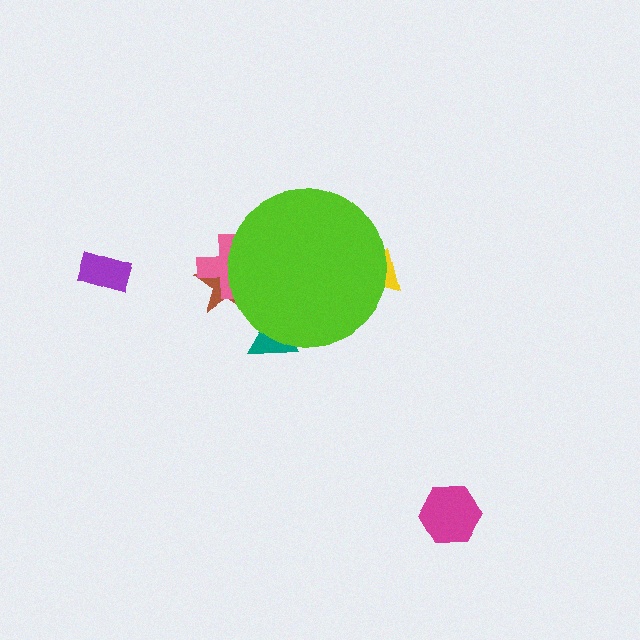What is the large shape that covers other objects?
A lime circle.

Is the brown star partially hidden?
Yes, the brown star is partially hidden behind the lime circle.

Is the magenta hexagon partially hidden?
No, the magenta hexagon is fully visible.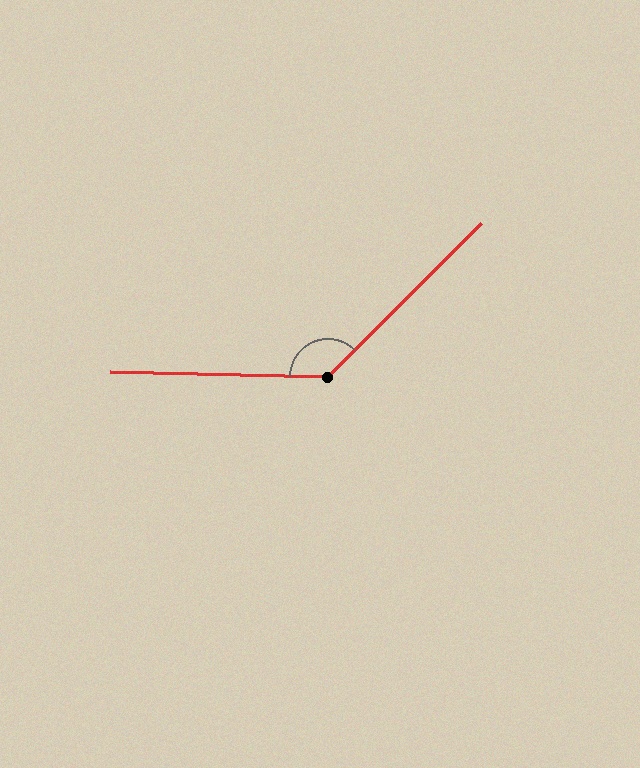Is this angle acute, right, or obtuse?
It is obtuse.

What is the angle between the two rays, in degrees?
Approximately 133 degrees.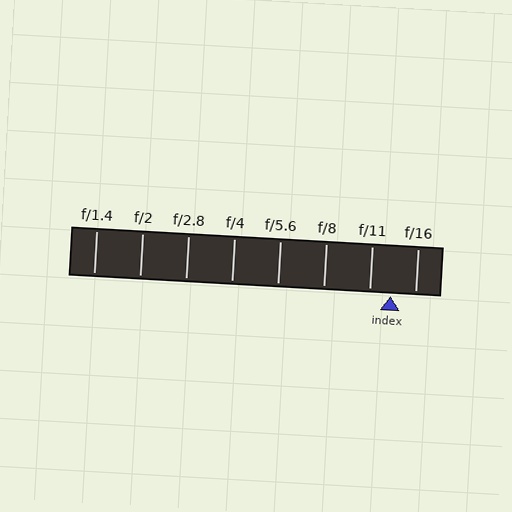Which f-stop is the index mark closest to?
The index mark is closest to f/11.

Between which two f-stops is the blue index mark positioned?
The index mark is between f/11 and f/16.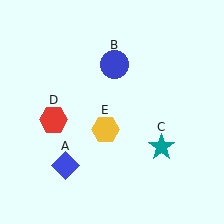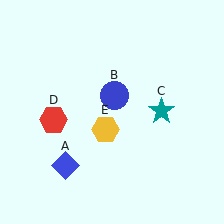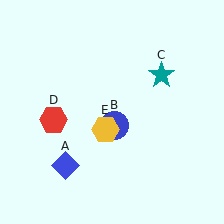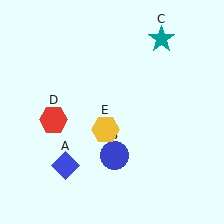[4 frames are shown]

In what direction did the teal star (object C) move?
The teal star (object C) moved up.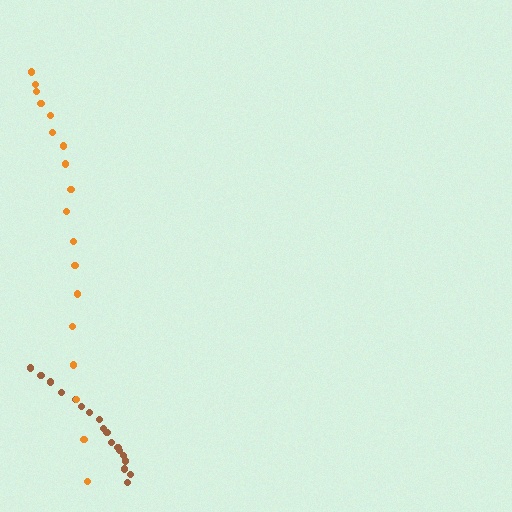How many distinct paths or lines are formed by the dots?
There are 2 distinct paths.